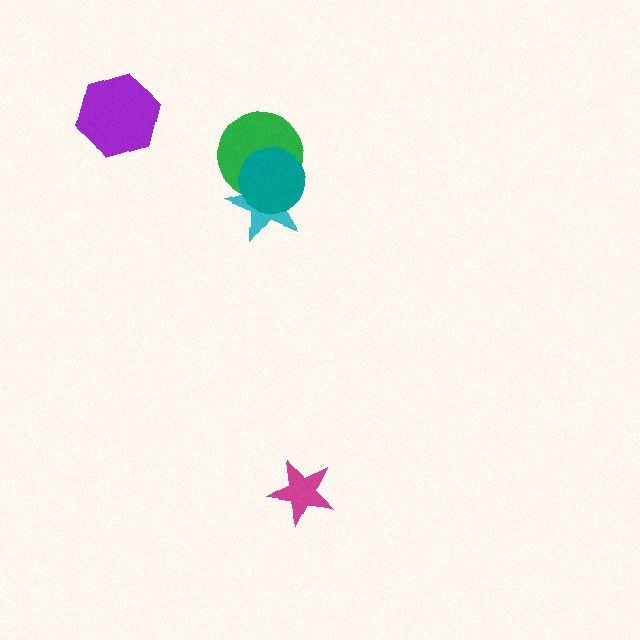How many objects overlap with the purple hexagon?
0 objects overlap with the purple hexagon.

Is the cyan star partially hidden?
Yes, it is partially covered by another shape.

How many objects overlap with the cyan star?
2 objects overlap with the cyan star.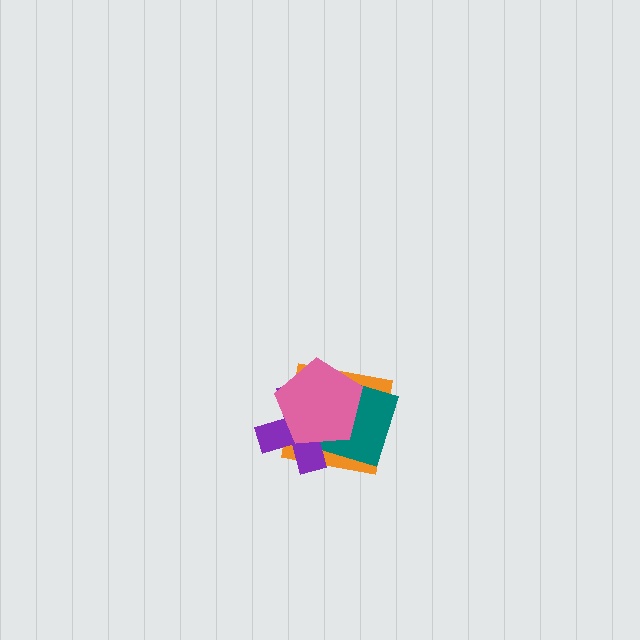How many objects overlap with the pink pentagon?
3 objects overlap with the pink pentagon.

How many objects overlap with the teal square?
3 objects overlap with the teal square.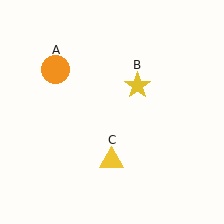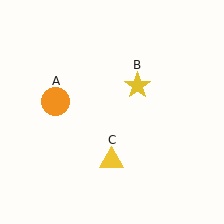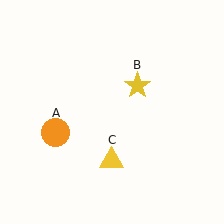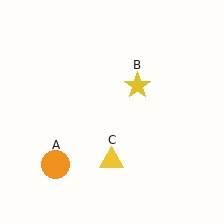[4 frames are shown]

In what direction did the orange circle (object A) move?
The orange circle (object A) moved down.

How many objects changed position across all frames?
1 object changed position: orange circle (object A).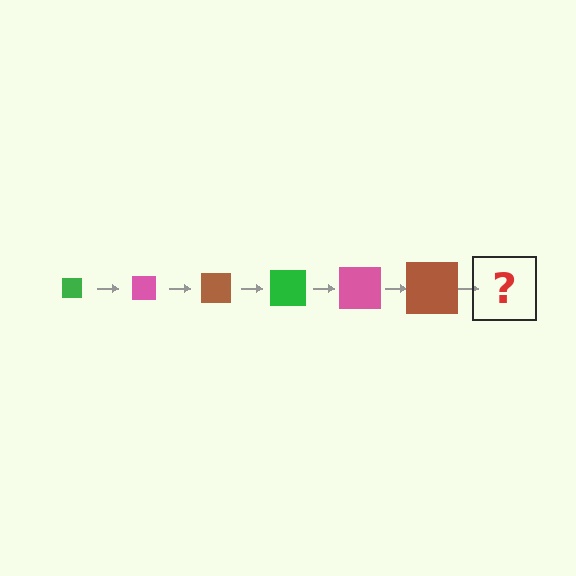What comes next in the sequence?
The next element should be a green square, larger than the previous one.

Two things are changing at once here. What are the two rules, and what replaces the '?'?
The two rules are that the square grows larger each step and the color cycles through green, pink, and brown. The '?' should be a green square, larger than the previous one.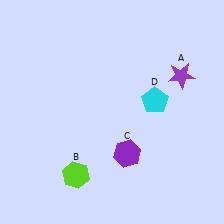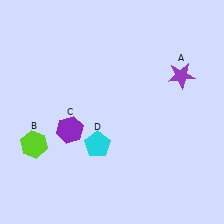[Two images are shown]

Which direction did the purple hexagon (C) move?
The purple hexagon (C) moved left.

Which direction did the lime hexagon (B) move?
The lime hexagon (B) moved left.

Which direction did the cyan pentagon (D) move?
The cyan pentagon (D) moved left.